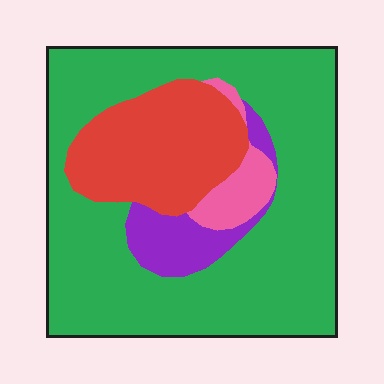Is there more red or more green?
Green.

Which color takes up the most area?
Green, at roughly 65%.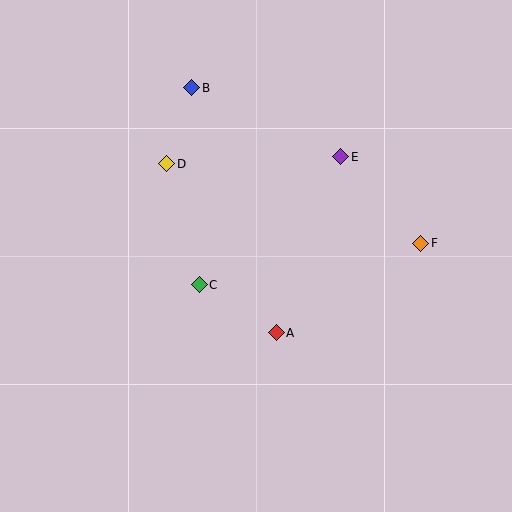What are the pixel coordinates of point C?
Point C is at (199, 285).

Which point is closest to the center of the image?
Point C at (199, 285) is closest to the center.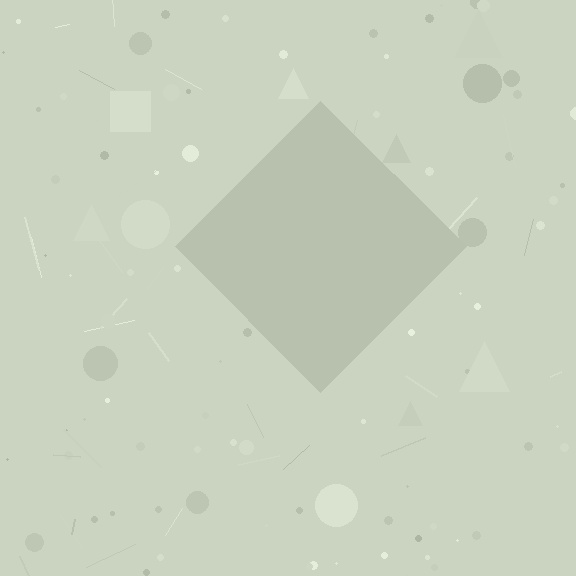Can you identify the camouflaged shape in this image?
The camouflaged shape is a diamond.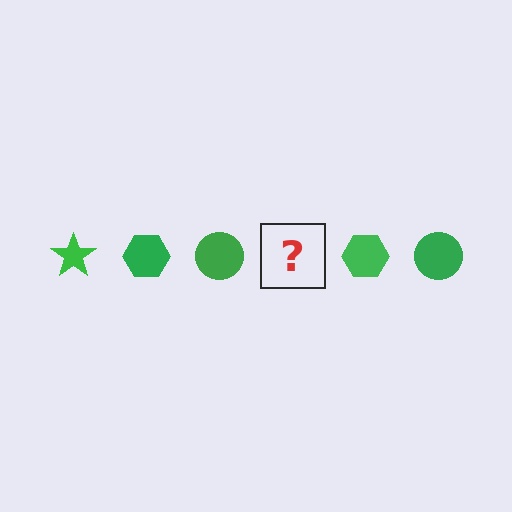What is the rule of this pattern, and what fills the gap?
The rule is that the pattern cycles through star, hexagon, circle shapes in green. The gap should be filled with a green star.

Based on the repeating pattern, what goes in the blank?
The blank should be a green star.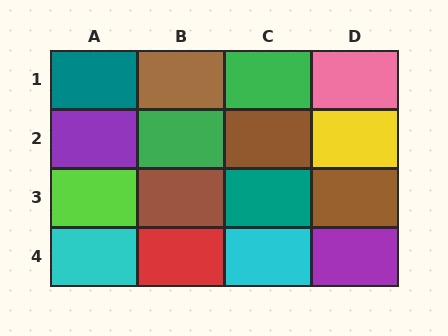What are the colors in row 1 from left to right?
Teal, brown, green, pink.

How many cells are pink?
1 cell is pink.